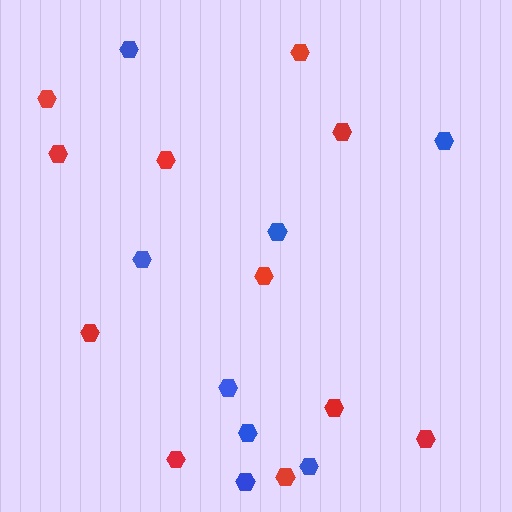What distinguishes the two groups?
There are 2 groups: one group of red hexagons (11) and one group of blue hexagons (8).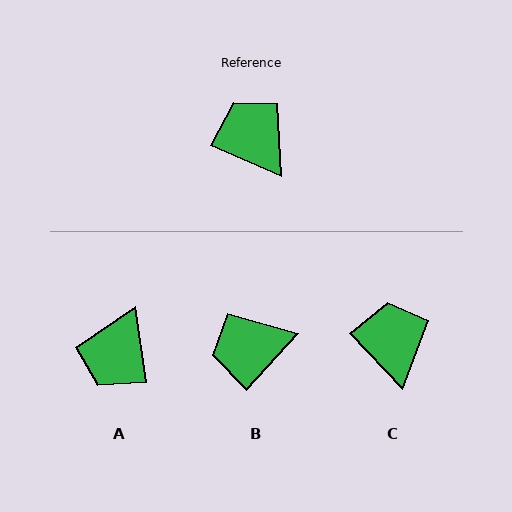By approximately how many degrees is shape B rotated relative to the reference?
Approximately 71 degrees counter-clockwise.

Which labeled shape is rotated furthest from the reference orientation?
A, about 122 degrees away.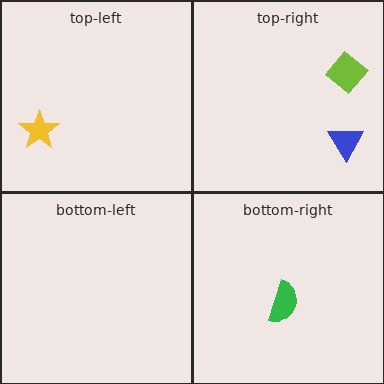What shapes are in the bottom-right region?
The green semicircle.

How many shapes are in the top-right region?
2.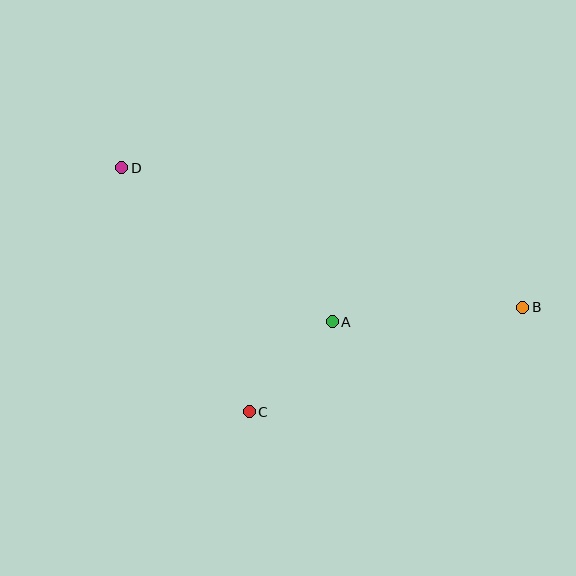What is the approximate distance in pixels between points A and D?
The distance between A and D is approximately 261 pixels.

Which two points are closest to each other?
Points A and C are closest to each other.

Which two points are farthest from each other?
Points B and D are farthest from each other.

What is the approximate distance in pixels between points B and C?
The distance between B and C is approximately 293 pixels.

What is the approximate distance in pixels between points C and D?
The distance between C and D is approximately 275 pixels.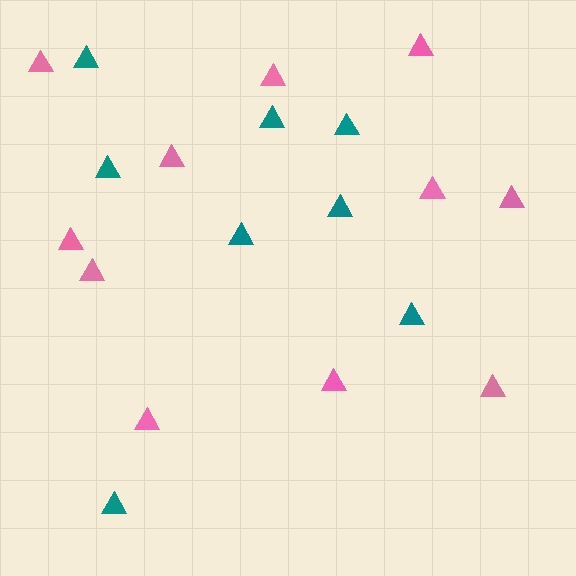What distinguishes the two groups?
There are 2 groups: one group of pink triangles (11) and one group of teal triangles (8).